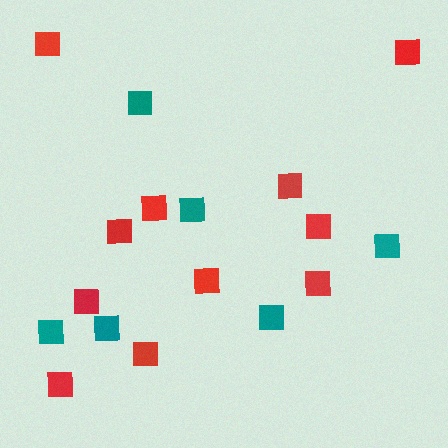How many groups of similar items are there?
There are 2 groups: one group of red squares (11) and one group of teal squares (6).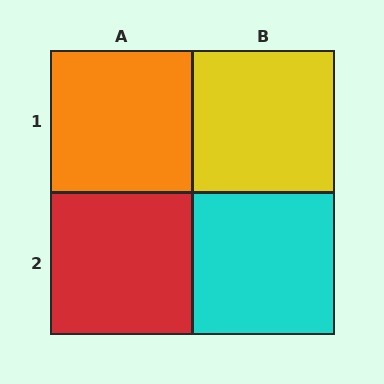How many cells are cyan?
1 cell is cyan.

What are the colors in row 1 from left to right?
Orange, yellow.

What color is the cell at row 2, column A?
Red.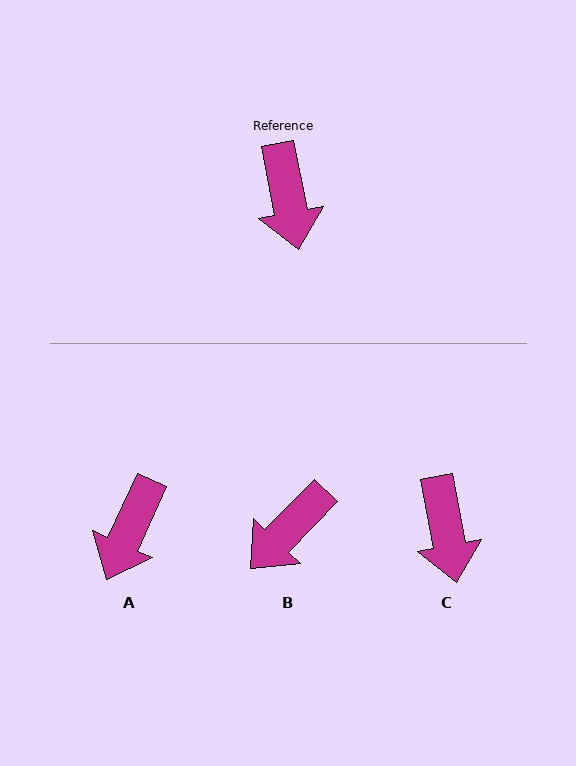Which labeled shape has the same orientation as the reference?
C.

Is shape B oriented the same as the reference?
No, it is off by about 55 degrees.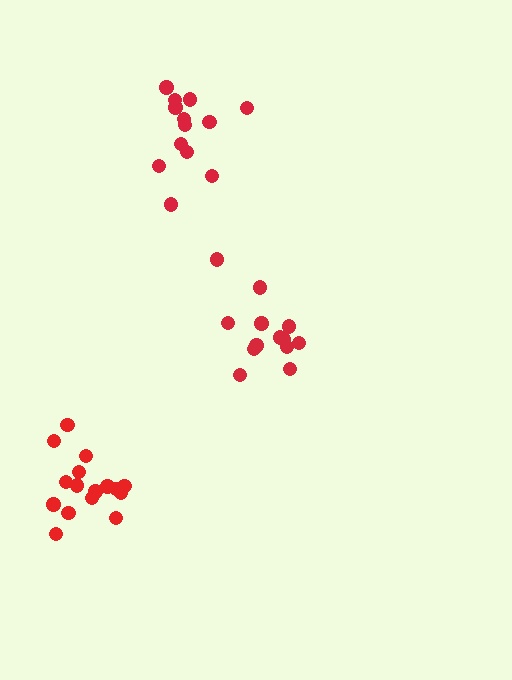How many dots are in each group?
Group 1: 16 dots, Group 2: 13 dots, Group 3: 13 dots (42 total).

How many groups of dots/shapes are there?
There are 3 groups.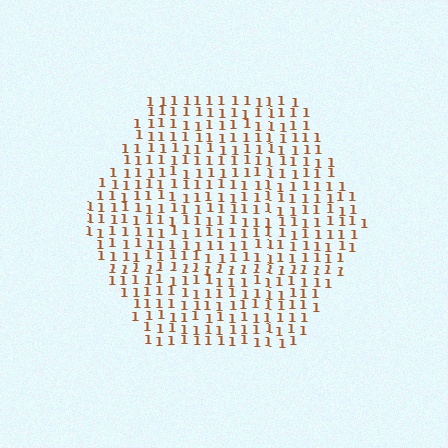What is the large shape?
The large shape is a hexagon.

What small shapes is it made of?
It is made of small digit 1's.